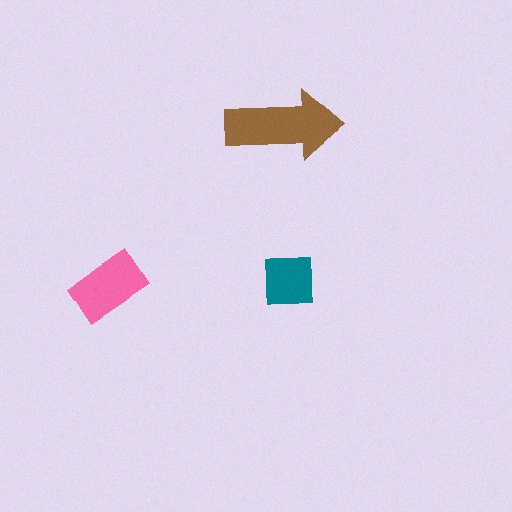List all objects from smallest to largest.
The teal square, the pink rectangle, the brown arrow.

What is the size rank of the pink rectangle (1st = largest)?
2nd.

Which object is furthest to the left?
The pink rectangle is leftmost.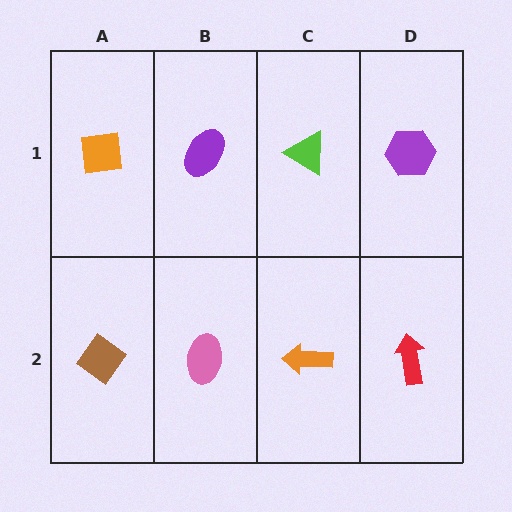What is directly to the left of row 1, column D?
A lime triangle.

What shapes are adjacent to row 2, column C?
A lime triangle (row 1, column C), a pink ellipse (row 2, column B), a red arrow (row 2, column D).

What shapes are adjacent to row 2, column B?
A purple ellipse (row 1, column B), a brown diamond (row 2, column A), an orange arrow (row 2, column C).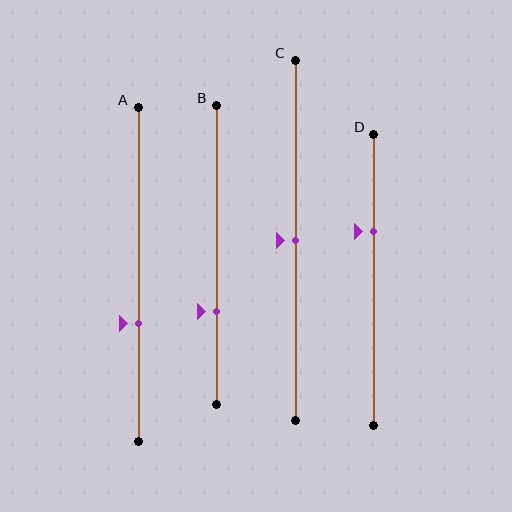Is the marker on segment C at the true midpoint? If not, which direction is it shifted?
Yes, the marker on segment C is at the true midpoint.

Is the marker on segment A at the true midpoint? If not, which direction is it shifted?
No, the marker on segment A is shifted downward by about 15% of the segment length.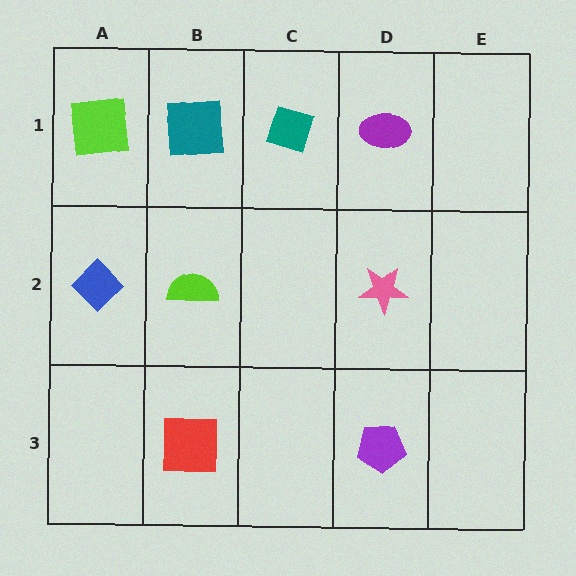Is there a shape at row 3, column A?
No, that cell is empty.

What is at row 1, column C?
A teal diamond.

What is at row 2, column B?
A lime semicircle.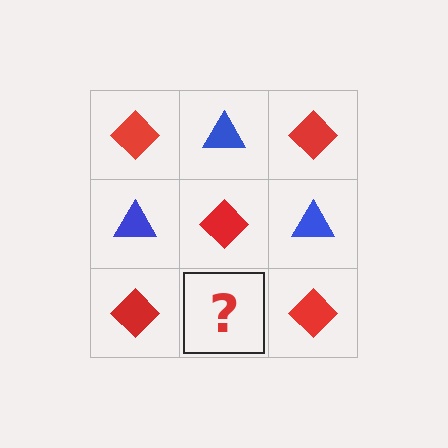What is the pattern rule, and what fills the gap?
The rule is that it alternates red diamond and blue triangle in a checkerboard pattern. The gap should be filled with a blue triangle.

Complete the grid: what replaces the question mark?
The question mark should be replaced with a blue triangle.